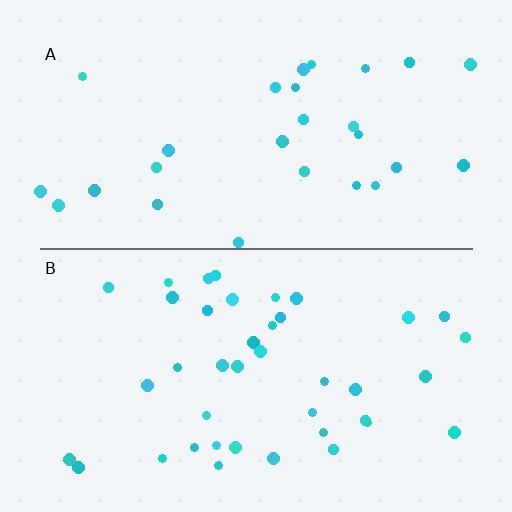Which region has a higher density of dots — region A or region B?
B (the bottom).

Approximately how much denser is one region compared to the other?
Approximately 1.5× — region B over region A.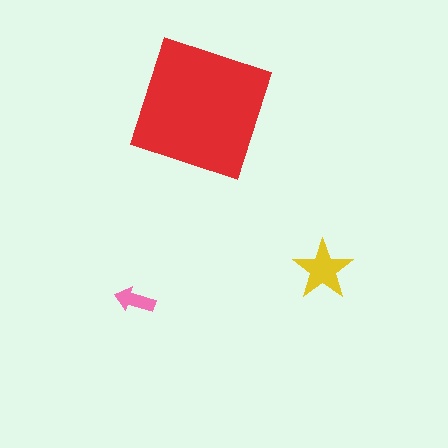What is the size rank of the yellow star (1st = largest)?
2nd.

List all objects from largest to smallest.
The red square, the yellow star, the pink arrow.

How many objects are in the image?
There are 3 objects in the image.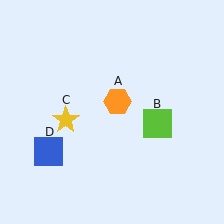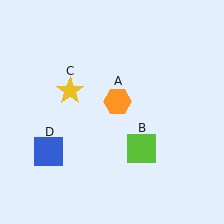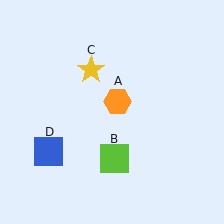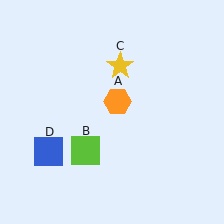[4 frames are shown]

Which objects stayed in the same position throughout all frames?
Orange hexagon (object A) and blue square (object D) remained stationary.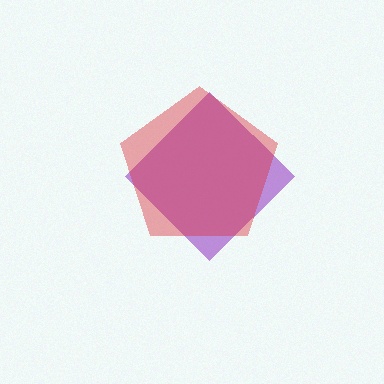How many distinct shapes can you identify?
There are 2 distinct shapes: a purple diamond, a red pentagon.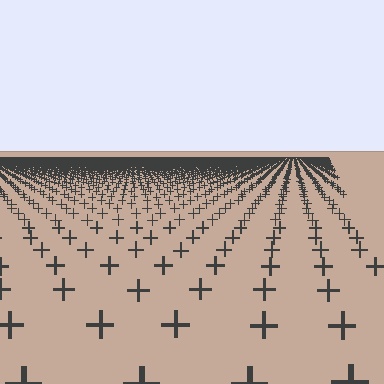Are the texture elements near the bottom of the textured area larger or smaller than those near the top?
Larger. Near the bottom, elements are closer to the viewer and appear at a bigger on-screen size.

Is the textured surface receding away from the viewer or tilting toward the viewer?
The surface is receding away from the viewer. Texture elements get smaller and denser toward the top.